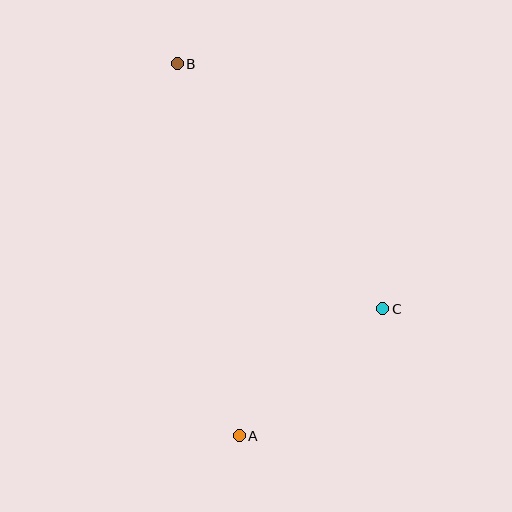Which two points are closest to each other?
Points A and C are closest to each other.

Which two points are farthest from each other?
Points A and B are farthest from each other.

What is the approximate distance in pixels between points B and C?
The distance between B and C is approximately 320 pixels.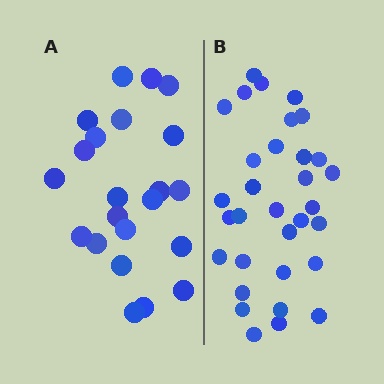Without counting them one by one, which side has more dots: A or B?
Region B (the right region) has more dots.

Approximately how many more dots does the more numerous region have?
Region B has roughly 10 or so more dots than region A.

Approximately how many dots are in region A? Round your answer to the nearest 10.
About 20 dots. (The exact count is 22, which rounds to 20.)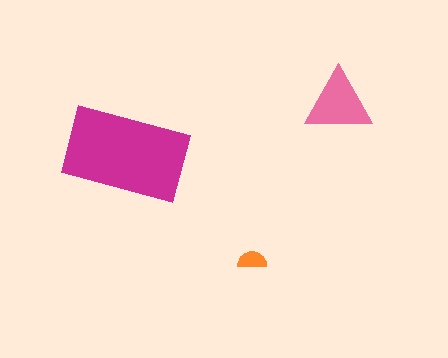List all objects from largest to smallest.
The magenta rectangle, the pink triangle, the orange semicircle.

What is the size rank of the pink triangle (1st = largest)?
2nd.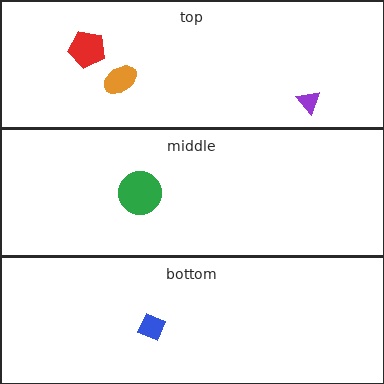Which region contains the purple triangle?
The top region.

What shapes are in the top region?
The purple triangle, the red pentagon, the orange ellipse.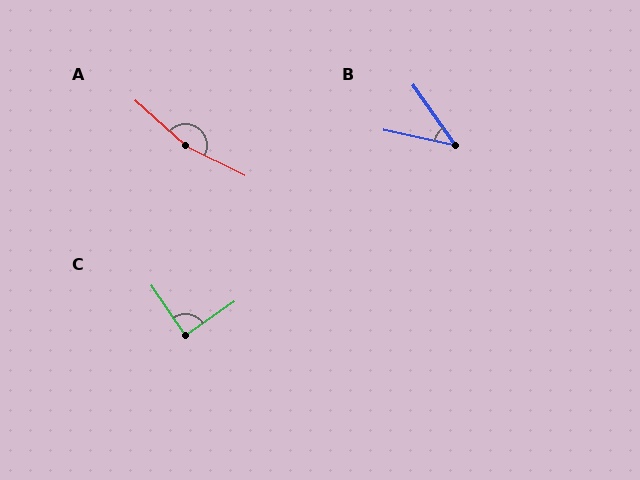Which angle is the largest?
A, at approximately 165 degrees.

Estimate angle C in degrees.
Approximately 89 degrees.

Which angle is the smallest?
B, at approximately 43 degrees.